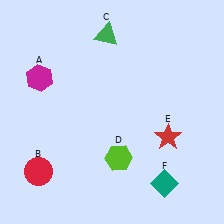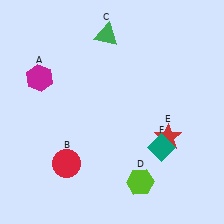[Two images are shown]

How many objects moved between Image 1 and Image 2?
3 objects moved between the two images.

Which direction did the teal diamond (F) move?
The teal diamond (F) moved up.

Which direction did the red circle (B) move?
The red circle (B) moved right.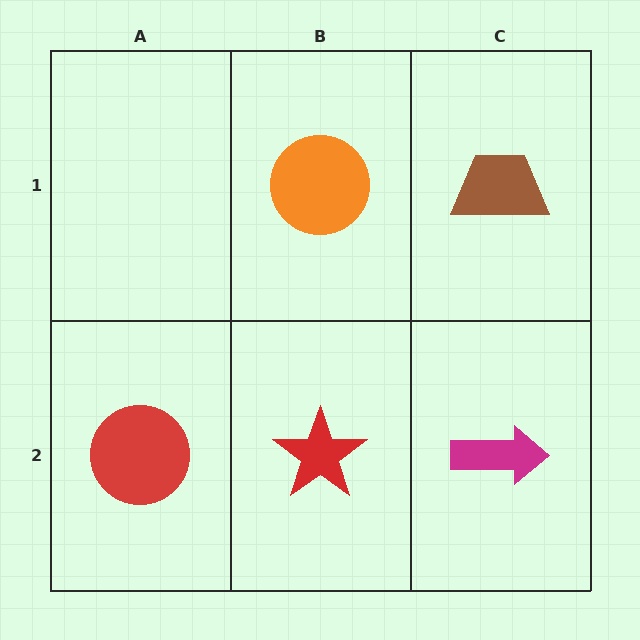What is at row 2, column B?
A red star.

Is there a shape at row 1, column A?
No, that cell is empty.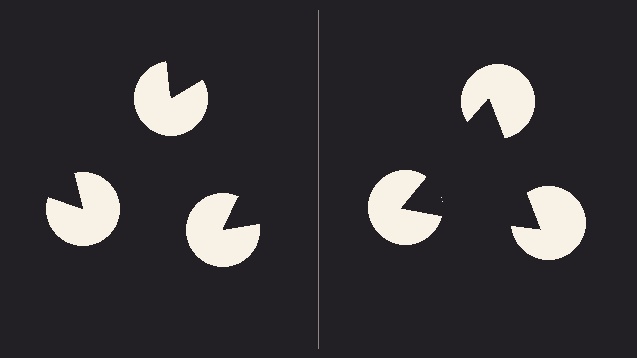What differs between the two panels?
The pac-man discs are positioned identically on both sides; only the wedge orientations differ. On the right they align to a triangle; on the left they are misaligned.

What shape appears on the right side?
An illusory triangle.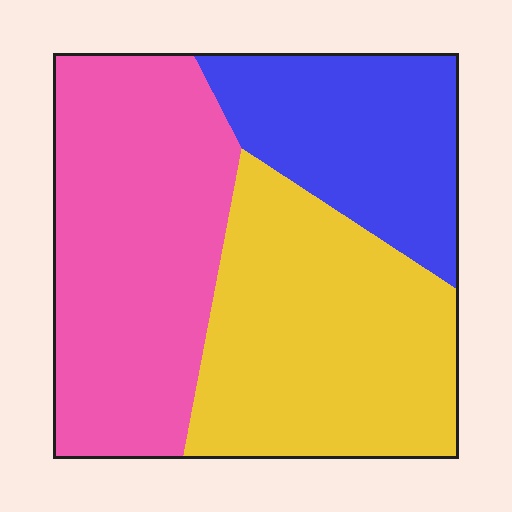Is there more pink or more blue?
Pink.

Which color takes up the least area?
Blue, at roughly 25%.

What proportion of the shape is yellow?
Yellow takes up between a third and a half of the shape.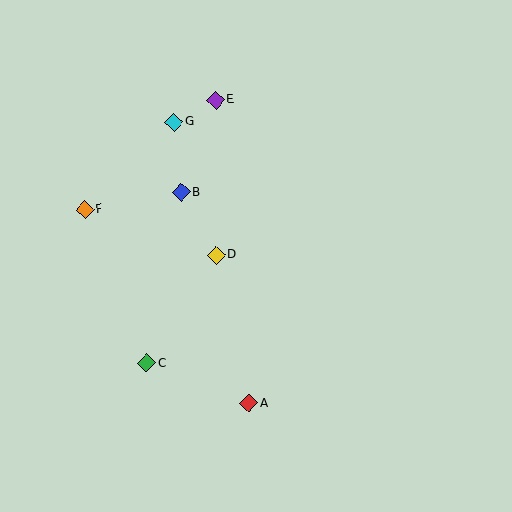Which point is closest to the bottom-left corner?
Point C is closest to the bottom-left corner.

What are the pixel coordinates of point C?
Point C is at (147, 363).